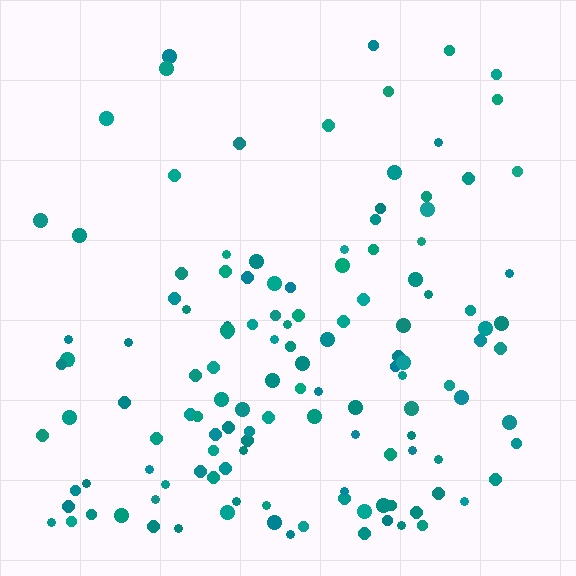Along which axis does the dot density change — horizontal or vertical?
Vertical.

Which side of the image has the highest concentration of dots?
The bottom.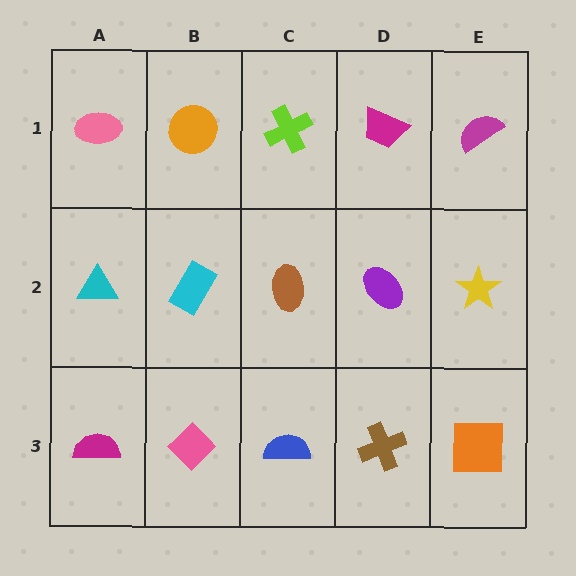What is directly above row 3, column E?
A yellow star.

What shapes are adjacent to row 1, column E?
A yellow star (row 2, column E), a magenta trapezoid (row 1, column D).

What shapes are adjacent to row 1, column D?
A purple ellipse (row 2, column D), a lime cross (row 1, column C), a magenta semicircle (row 1, column E).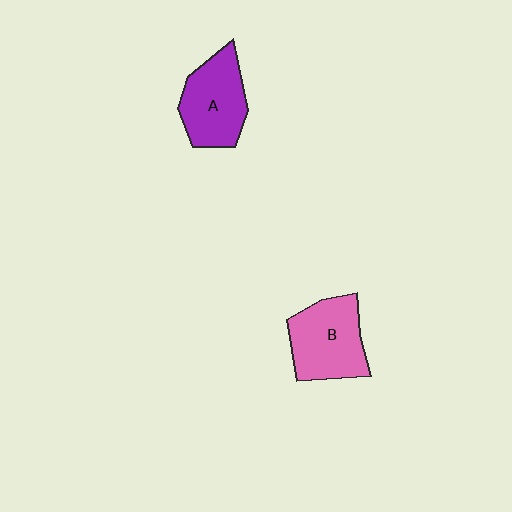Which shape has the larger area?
Shape B (pink).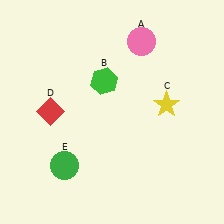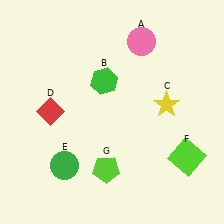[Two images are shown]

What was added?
A lime square (F), a lime pentagon (G) were added in Image 2.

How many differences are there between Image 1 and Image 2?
There are 2 differences between the two images.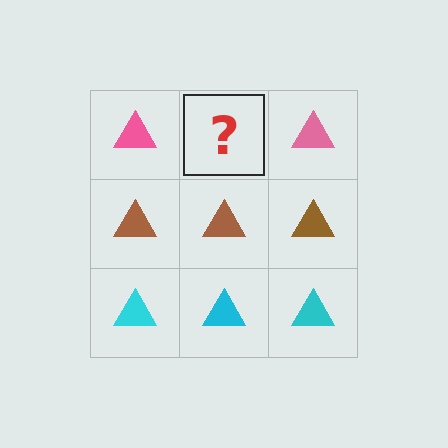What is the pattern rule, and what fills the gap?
The rule is that each row has a consistent color. The gap should be filled with a pink triangle.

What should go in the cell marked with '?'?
The missing cell should contain a pink triangle.